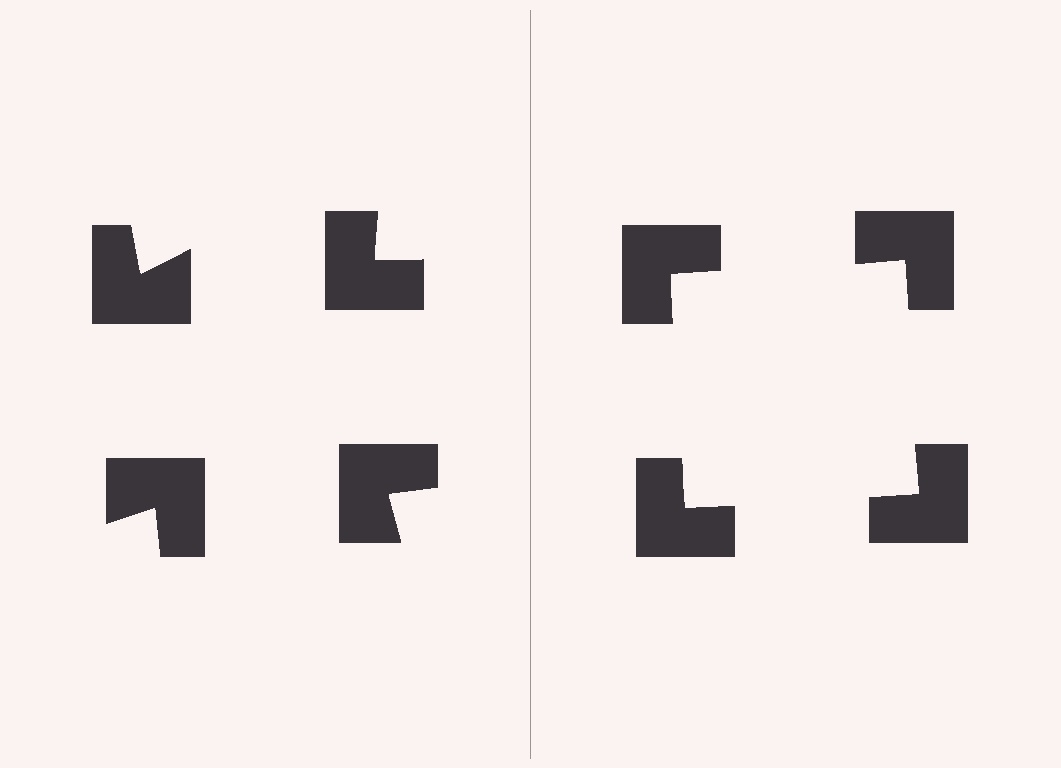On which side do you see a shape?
An illusory square appears on the right side. On the left side the wedge cuts are rotated, so no coherent shape forms.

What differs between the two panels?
The notched squares are positioned identically on both sides; only the wedge orientations differ. On the right they align to a square; on the left they are misaligned.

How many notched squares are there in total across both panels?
8 — 4 on each side.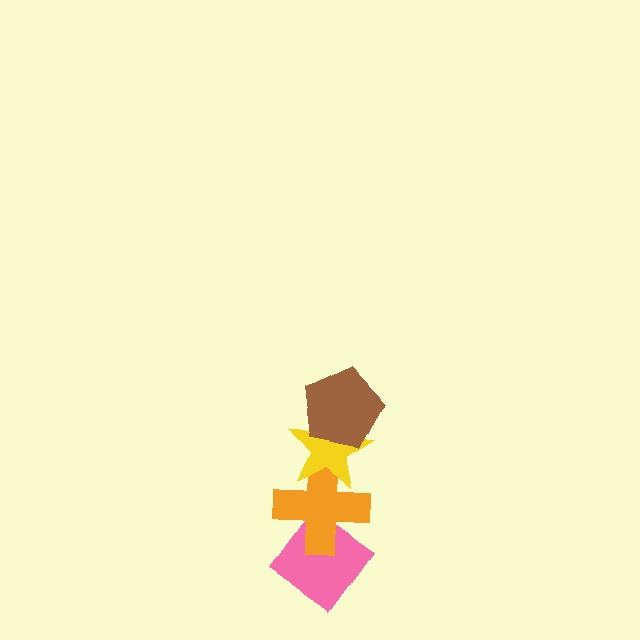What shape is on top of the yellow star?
The brown pentagon is on top of the yellow star.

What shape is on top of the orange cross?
The yellow star is on top of the orange cross.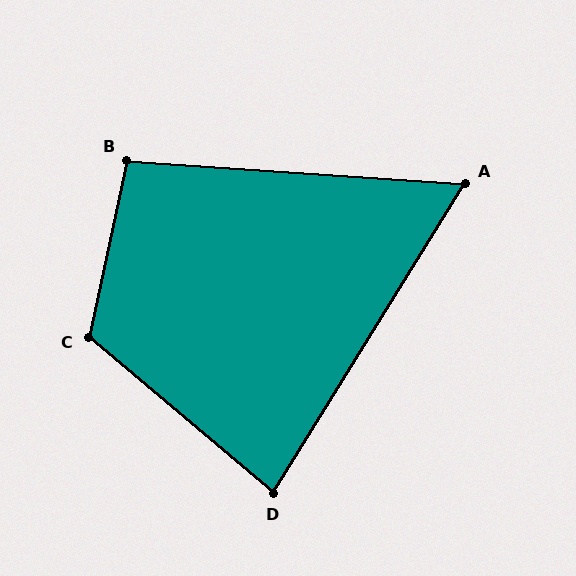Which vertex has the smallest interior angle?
A, at approximately 62 degrees.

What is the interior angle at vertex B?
Approximately 98 degrees (obtuse).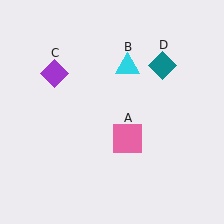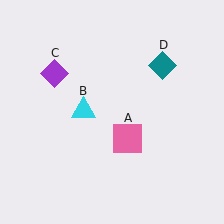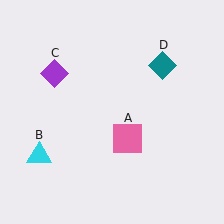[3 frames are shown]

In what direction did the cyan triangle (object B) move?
The cyan triangle (object B) moved down and to the left.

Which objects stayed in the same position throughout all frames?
Pink square (object A) and purple diamond (object C) and teal diamond (object D) remained stationary.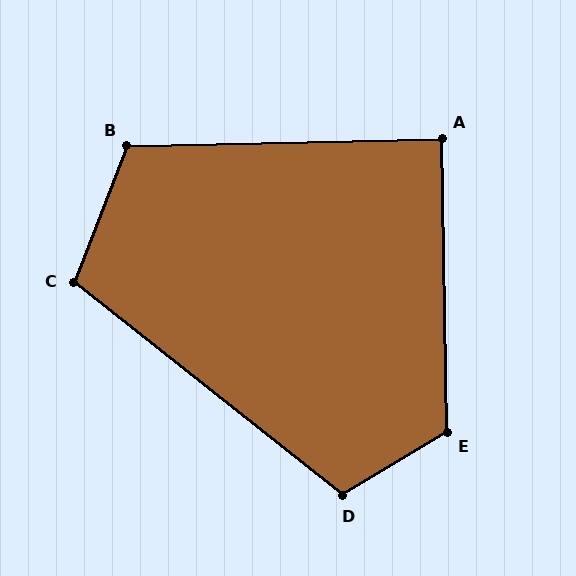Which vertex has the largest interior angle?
E, at approximately 120 degrees.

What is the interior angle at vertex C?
Approximately 107 degrees (obtuse).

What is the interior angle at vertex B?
Approximately 113 degrees (obtuse).